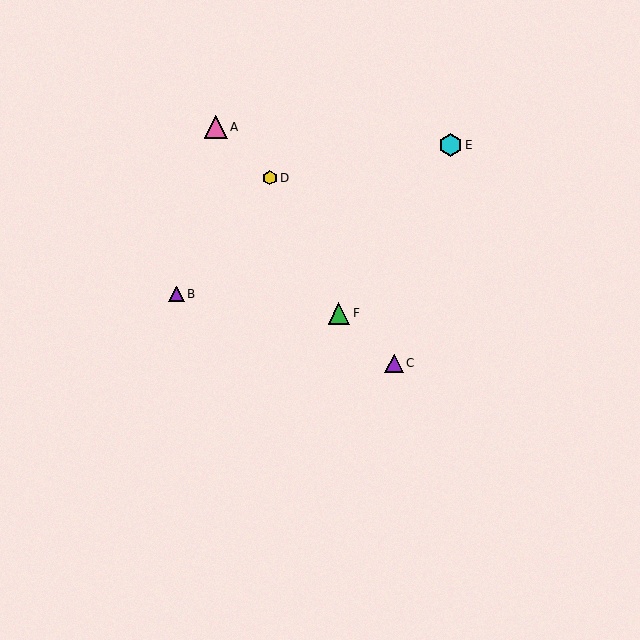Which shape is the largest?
The cyan hexagon (labeled E) is the largest.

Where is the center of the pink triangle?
The center of the pink triangle is at (216, 127).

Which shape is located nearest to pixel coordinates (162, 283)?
The purple triangle (labeled B) at (176, 294) is nearest to that location.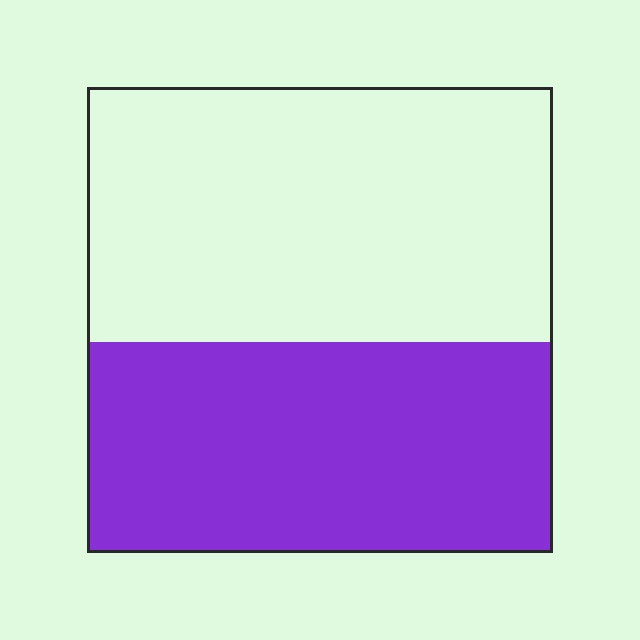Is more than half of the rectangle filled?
No.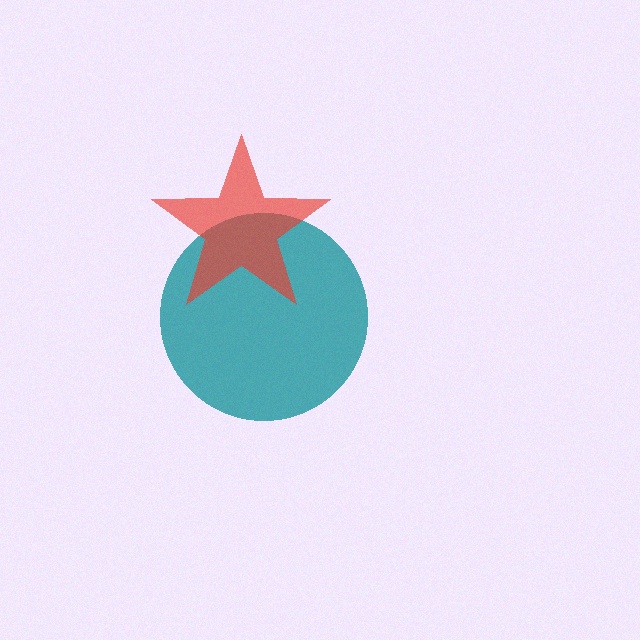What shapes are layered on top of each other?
The layered shapes are: a teal circle, a red star.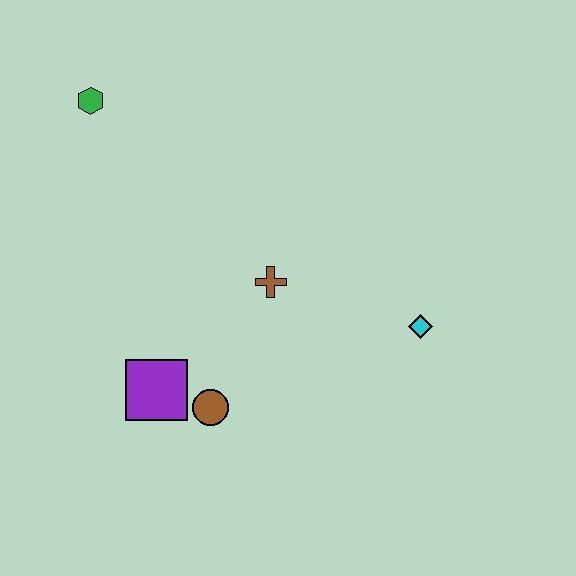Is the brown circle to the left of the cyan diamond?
Yes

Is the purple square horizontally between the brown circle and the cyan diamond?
No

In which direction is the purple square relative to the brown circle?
The purple square is to the left of the brown circle.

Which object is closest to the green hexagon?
The brown cross is closest to the green hexagon.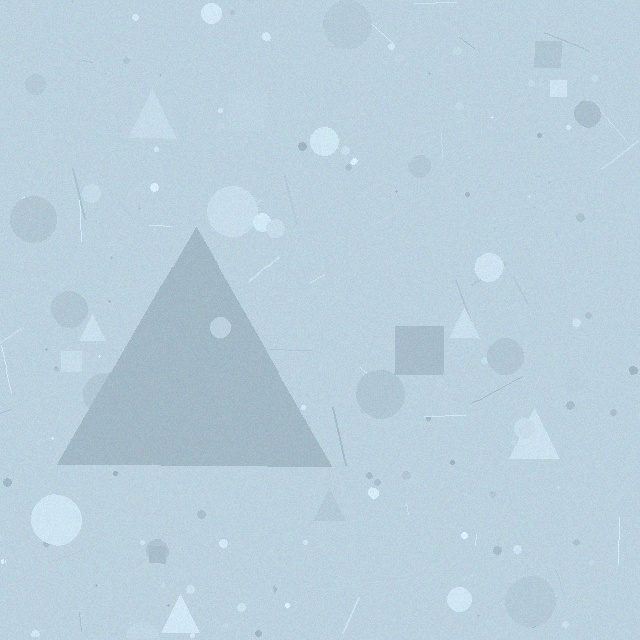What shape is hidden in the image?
A triangle is hidden in the image.